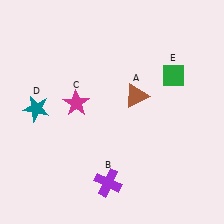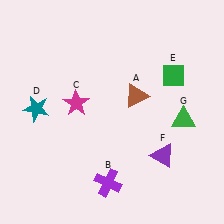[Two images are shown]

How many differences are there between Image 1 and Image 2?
There are 2 differences between the two images.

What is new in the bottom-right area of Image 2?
A purple triangle (F) was added in the bottom-right area of Image 2.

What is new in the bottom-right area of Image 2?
A green triangle (G) was added in the bottom-right area of Image 2.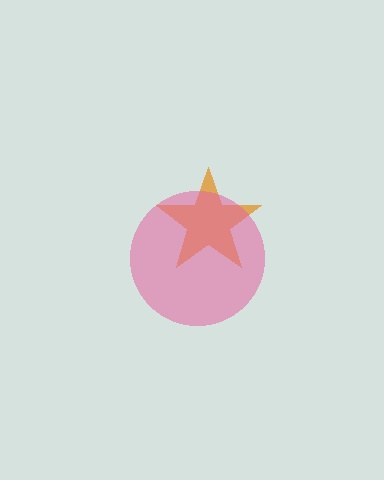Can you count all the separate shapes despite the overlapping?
Yes, there are 2 separate shapes.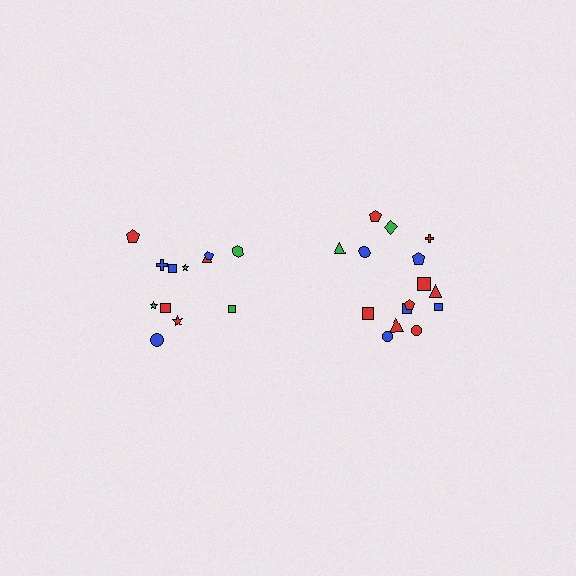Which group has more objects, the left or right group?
The right group.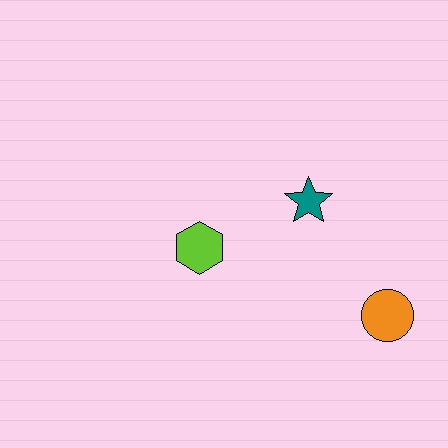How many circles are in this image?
There is 1 circle.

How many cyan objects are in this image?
There are no cyan objects.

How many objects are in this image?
There are 3 objects.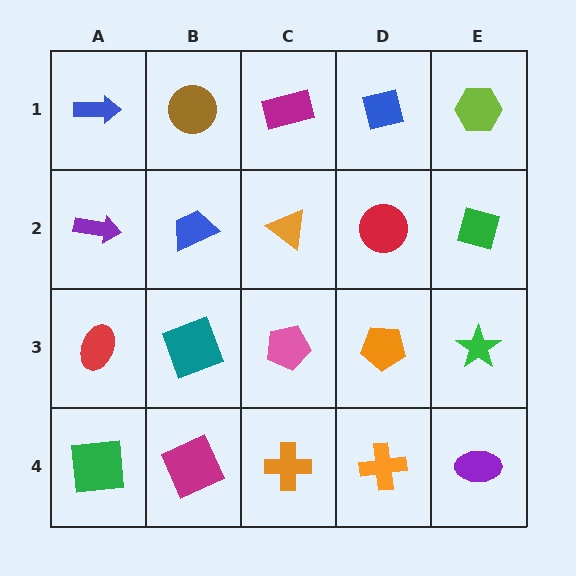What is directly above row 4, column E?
A green star.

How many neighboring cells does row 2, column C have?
4.